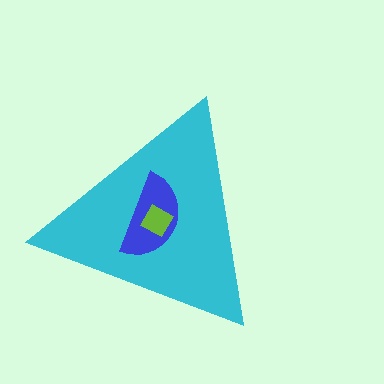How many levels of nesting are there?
3.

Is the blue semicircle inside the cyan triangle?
Yes.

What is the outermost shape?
The cyan triangle.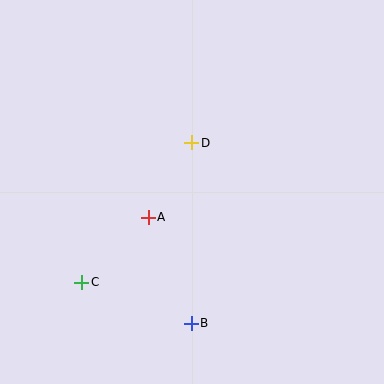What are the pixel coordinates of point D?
Point D is at (192, 143).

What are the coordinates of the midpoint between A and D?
The midpoint between A and D is at (170, 180).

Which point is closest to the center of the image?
Point D at (192, 143) is closest to the center.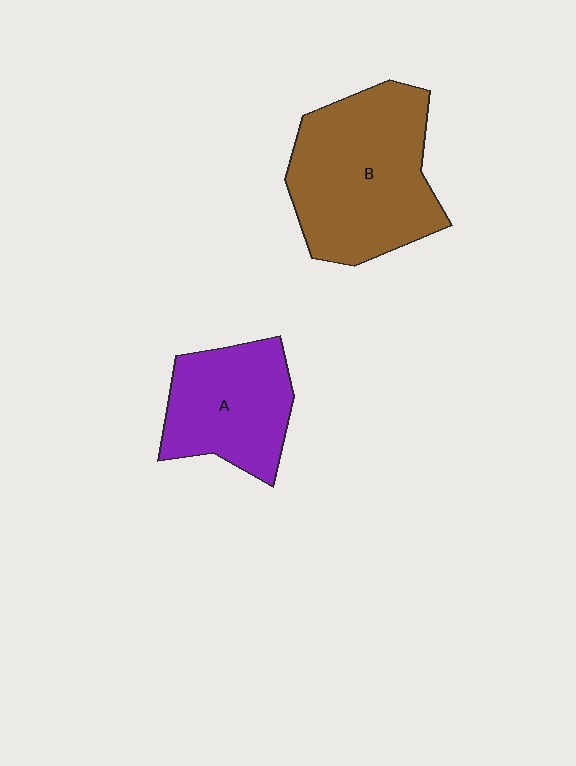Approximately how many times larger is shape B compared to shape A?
Approximately 1.5 times.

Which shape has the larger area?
Shape B (brown).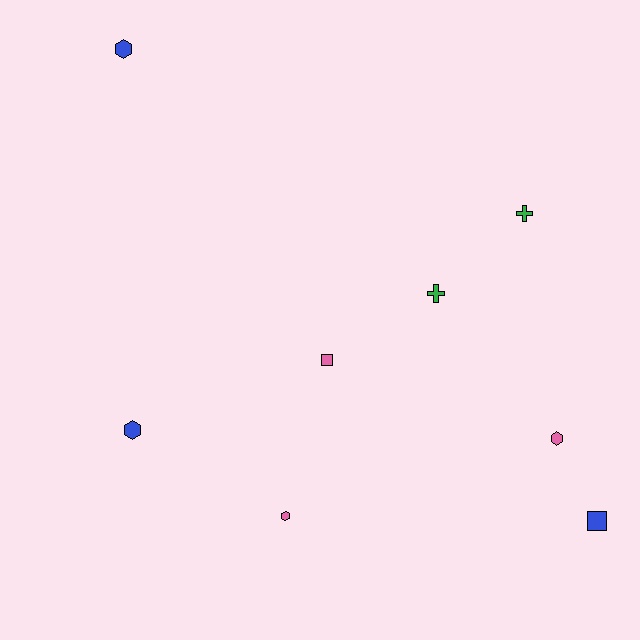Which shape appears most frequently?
Hexagon, with 4 objects.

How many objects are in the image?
There are 8 objects.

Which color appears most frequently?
Blue, with 3 objects.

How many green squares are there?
There are no green squares.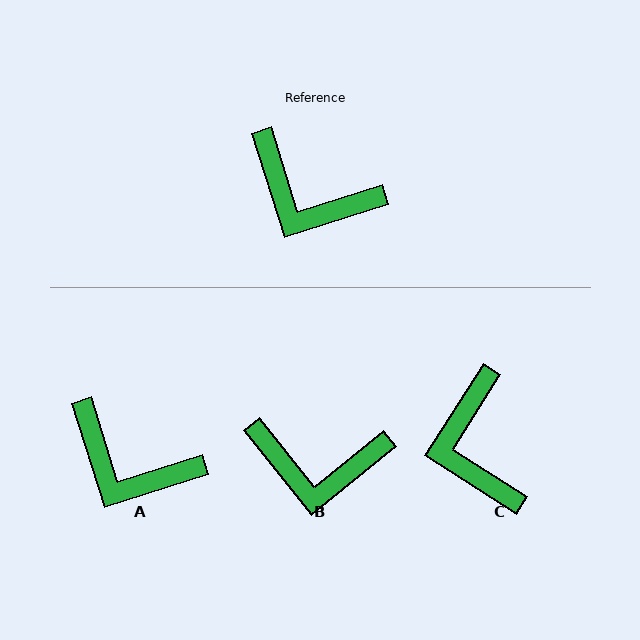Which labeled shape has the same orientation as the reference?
A.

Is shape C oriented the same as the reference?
No, it is off by about 50 degrees.